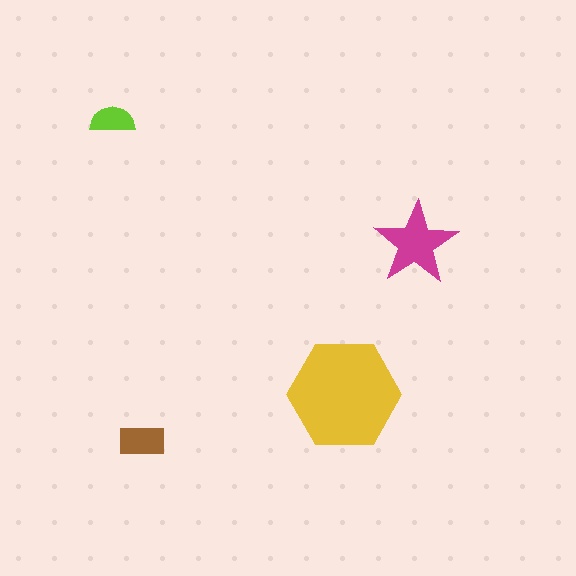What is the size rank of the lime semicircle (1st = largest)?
4th.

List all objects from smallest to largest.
The lime semicircle, the brown rectangle, the magenta star, the yellow hexagon.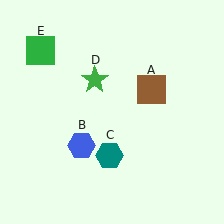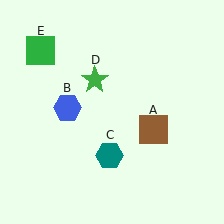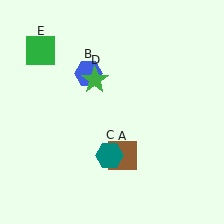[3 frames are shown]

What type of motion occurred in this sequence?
The brown square (object A), blue hexagon (object B) rotated clockwise around the center of the scene.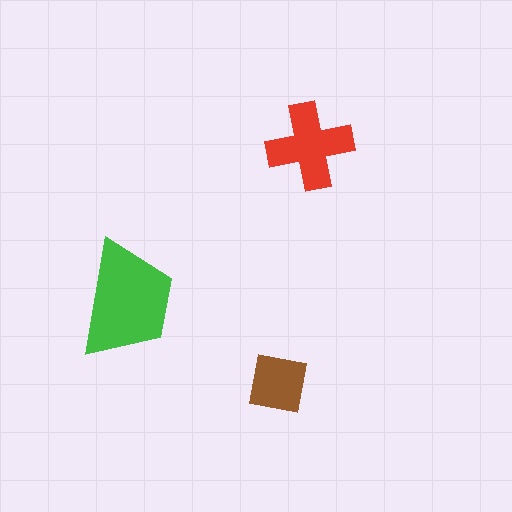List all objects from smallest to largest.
The brown square, the red cross, the green trapezoid.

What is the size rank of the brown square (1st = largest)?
3rd.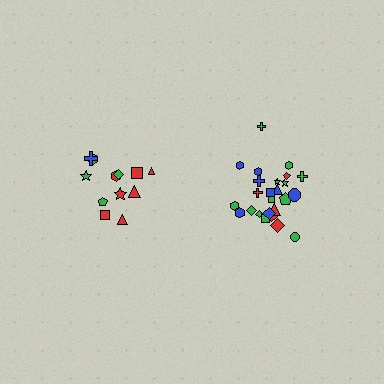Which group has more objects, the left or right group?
The right group.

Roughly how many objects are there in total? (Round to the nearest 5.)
Roughly 35 objects in total.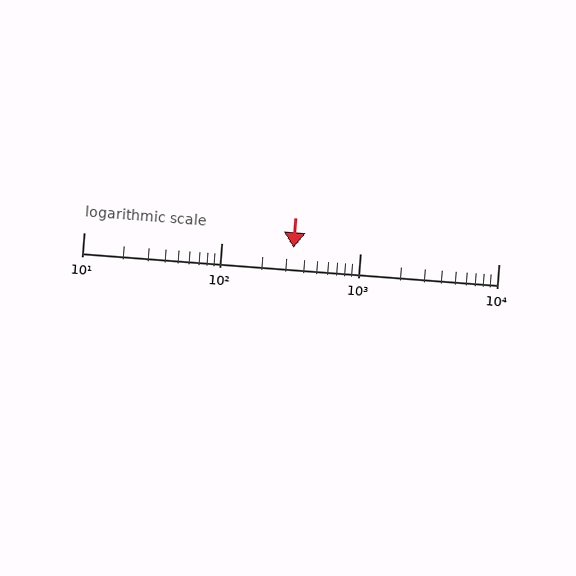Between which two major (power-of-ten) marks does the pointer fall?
The pointer is between 100 and 1000.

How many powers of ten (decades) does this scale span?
The scale spans 3 decades, from 10 to 10000.